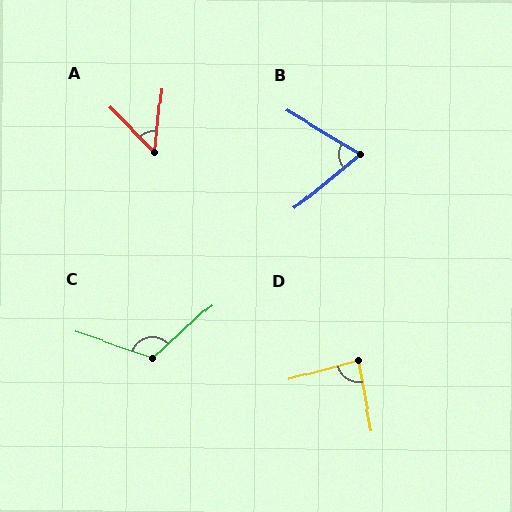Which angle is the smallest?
A, at approximately 50 degrees.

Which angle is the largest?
C, at approximately 119 degrees.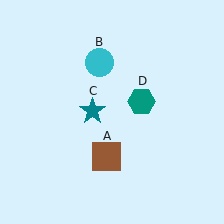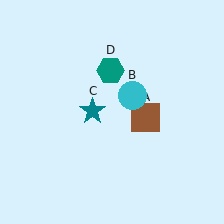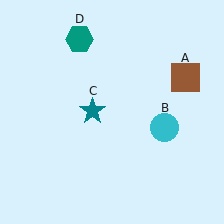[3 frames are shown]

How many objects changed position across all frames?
3 objects changed position: brown square (object A), cyan circle (object B), teal hexagon (object D).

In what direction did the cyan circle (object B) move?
The cyan circle (object B) moved down and to the right.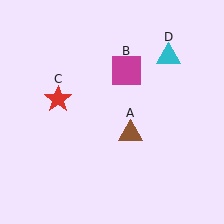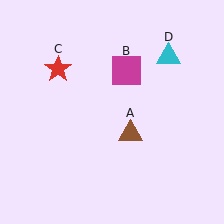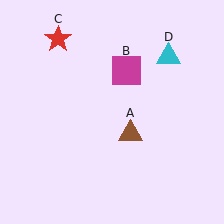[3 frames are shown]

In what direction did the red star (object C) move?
The red star (object C) moved up.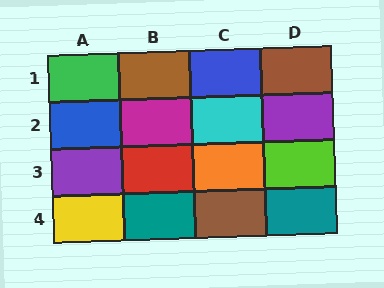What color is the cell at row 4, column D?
Teal.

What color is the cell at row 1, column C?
Blue.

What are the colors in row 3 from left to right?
Purple, red, orange, lime.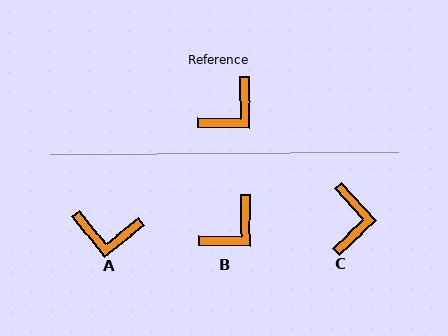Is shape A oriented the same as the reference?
No, it is off by about 51 degrees.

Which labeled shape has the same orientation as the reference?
B.